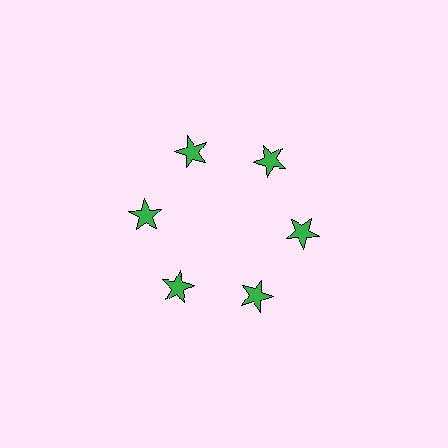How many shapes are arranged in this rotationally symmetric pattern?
There are 6 shapes, arranged in 6 groups of 1.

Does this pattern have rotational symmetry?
Yes, this pattern has 6-fold rotational symmetry. It looks the same after rotating 60 degrees around the center.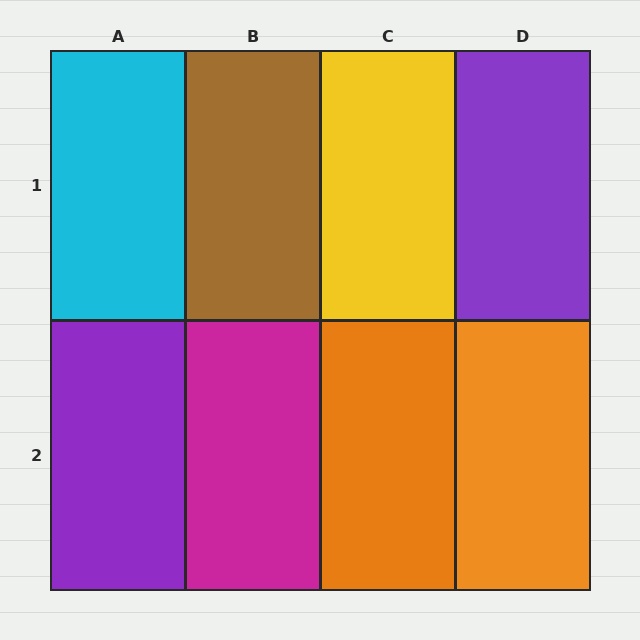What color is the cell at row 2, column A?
Purple.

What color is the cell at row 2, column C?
Orange.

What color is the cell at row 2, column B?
Magenta.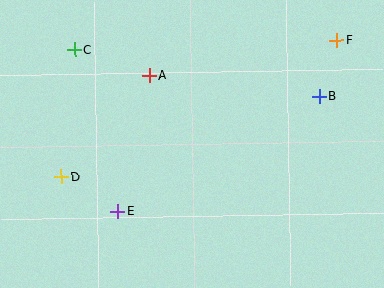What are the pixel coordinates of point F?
Point F is at (337, 40).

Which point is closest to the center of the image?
Point A at (149, 76) is closest to the center.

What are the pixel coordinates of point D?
Point D is at (61, 177).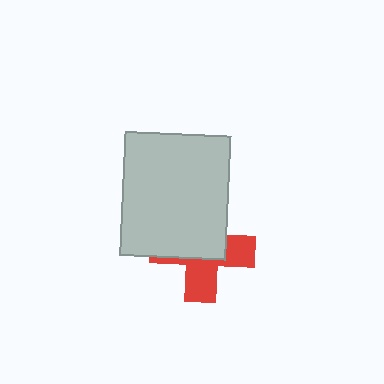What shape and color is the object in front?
The object in front is a light gray rectangle.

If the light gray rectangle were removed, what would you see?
You would see the complete red cross.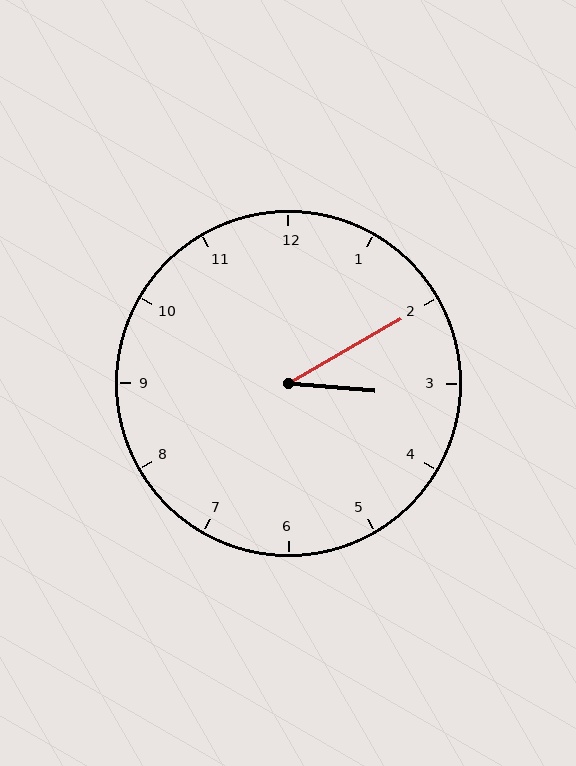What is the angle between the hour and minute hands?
Approximately 35 degrees.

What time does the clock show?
3:10.